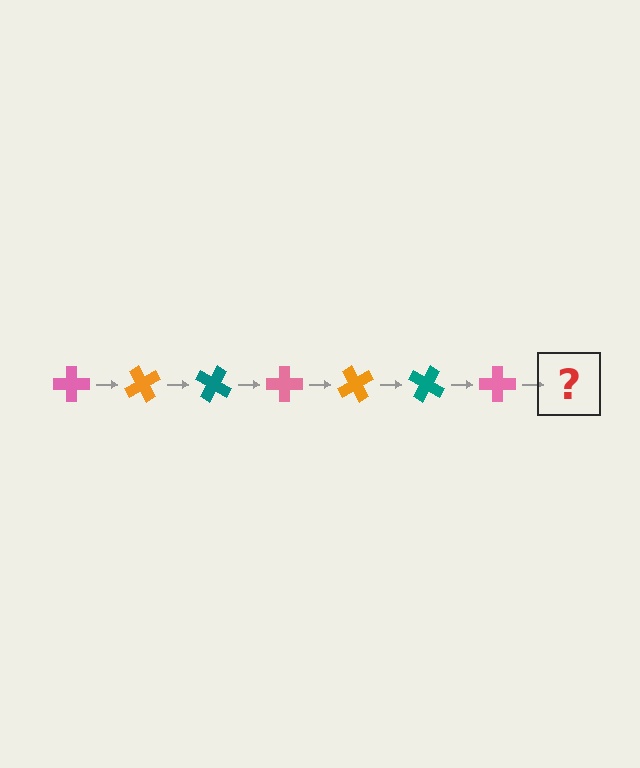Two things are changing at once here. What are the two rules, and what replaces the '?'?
The two rules are that it rotates 60 degrees each step and the color cycles through pink, orange, and teal. The '?' should be an orange cross, rotated 420 degrees from the start.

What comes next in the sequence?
The next element should be an orange cross, rotated 420 degrees from the start.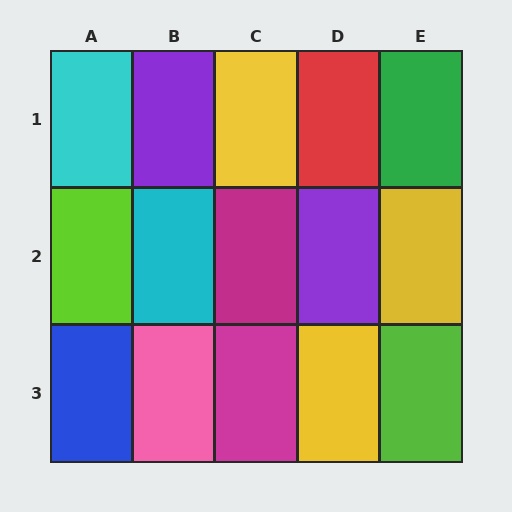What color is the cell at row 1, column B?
Purple.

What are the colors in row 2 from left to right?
Lime, cyan, magenta, purple, yellow.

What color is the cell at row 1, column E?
Green.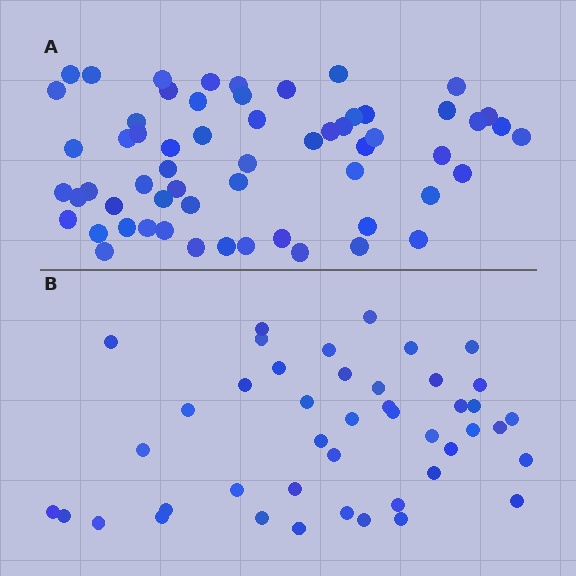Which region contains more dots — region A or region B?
Region A (the top region) has more dots.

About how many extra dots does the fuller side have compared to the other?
Region A has approximately 15 more dots than region B.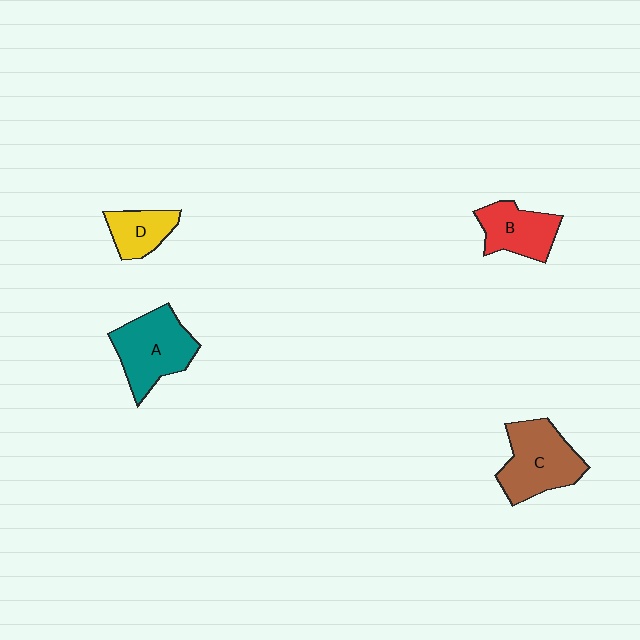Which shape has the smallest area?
Shape D (yellow).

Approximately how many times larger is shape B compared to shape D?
Approximately 1.3 times.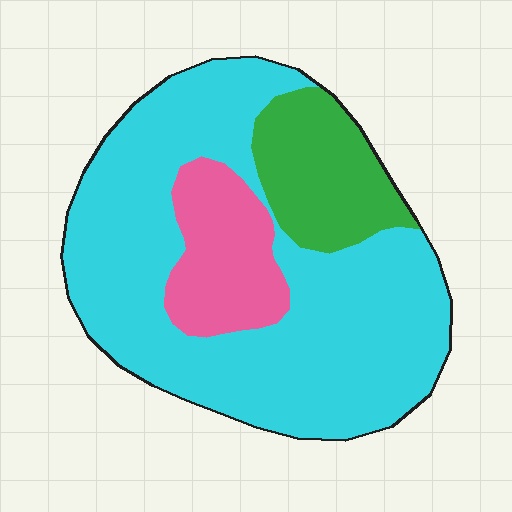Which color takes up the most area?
Cyan, at roughly 70%.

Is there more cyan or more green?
Cyan.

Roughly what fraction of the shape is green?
Green takes up about one sixth (1/6) of the shape.